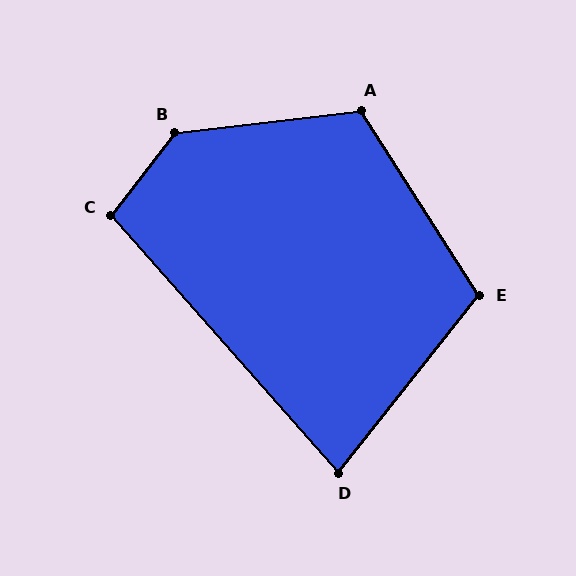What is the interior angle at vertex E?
Approximately 109 degrees (obtuse).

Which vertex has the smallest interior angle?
D, at approximately 80 degrees.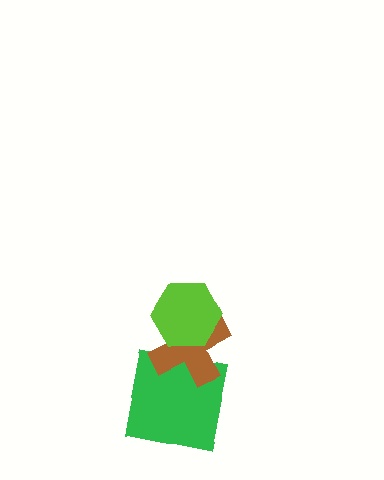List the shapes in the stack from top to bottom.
From top to bottom: the lime hexagon, the brown cross, the green square.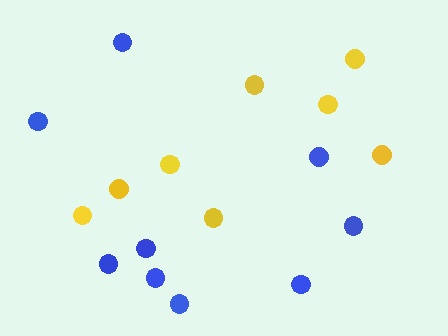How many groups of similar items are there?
There are 2 groups: one group of blue circles (9) and one group of yellow circles (8).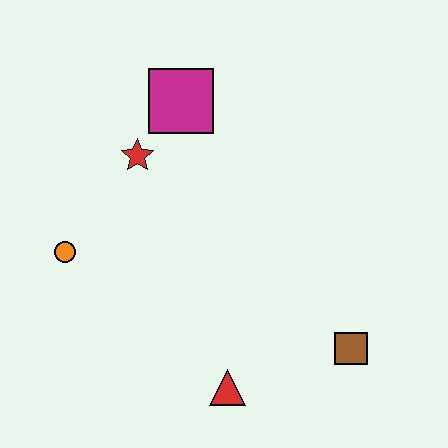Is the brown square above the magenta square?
No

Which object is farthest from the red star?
The brown square is farthest from the red star.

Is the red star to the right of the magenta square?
No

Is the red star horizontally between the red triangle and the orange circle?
Yes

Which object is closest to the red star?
The magenta square is closest to the red star.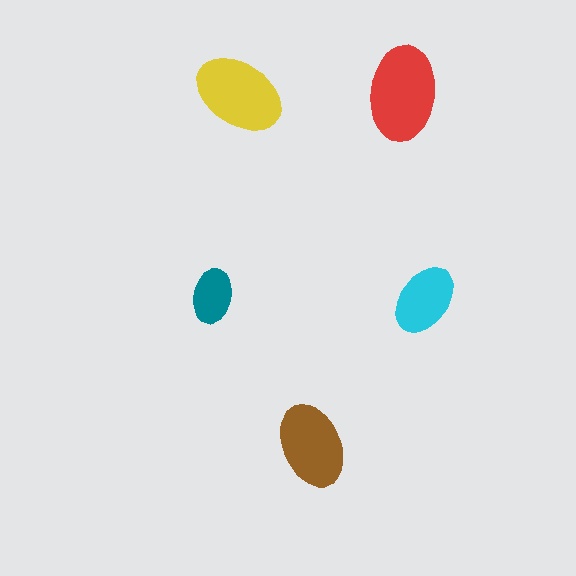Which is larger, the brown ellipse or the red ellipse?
The red one.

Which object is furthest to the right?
The cyan ellipse is rightmost.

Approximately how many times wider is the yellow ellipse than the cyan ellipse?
About 1.5 times wider.